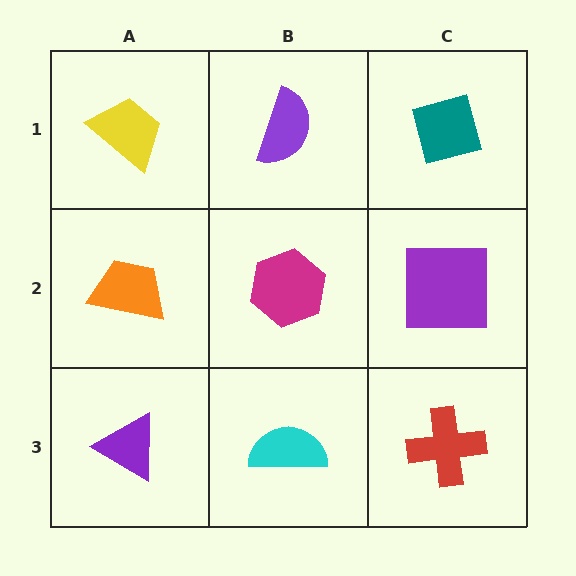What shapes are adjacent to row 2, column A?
A yellow trapezoid (row 1, column A), a purple triangle (row 3, column A), a magenta hexagon (row 2, column B).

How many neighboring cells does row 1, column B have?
3.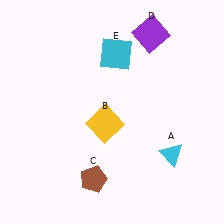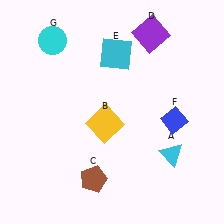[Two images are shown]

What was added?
A blue diamond (F), a cyan circle (G) were added in Image 2.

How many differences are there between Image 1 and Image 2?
There are 2 differences between the two images.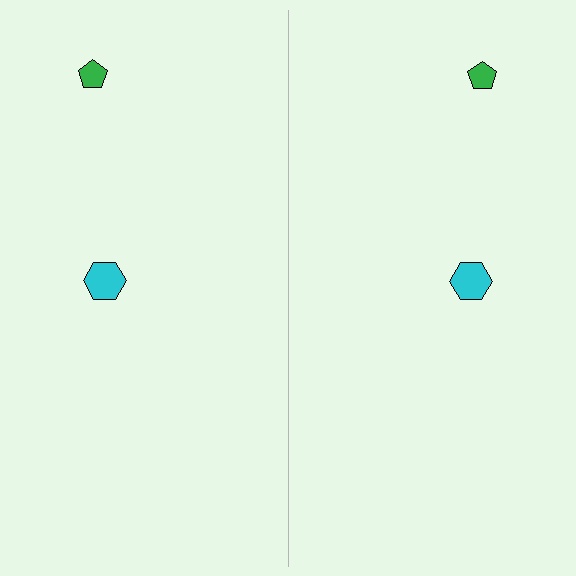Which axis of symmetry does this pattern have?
The pattern has a vertical axis of symmetry running through the center of the image.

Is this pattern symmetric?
Yes, this pattern has bilateral (reflection) symmetry.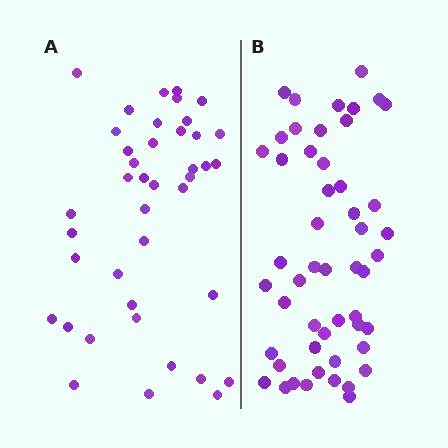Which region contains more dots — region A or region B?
Region B (the right region) has more dots.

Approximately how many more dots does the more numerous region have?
Region B has roughly 10 or so more dots than region A.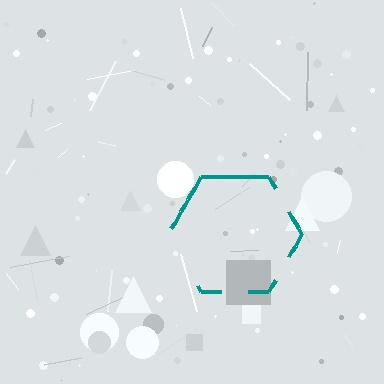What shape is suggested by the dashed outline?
The dashed outline suggests a hexagon.